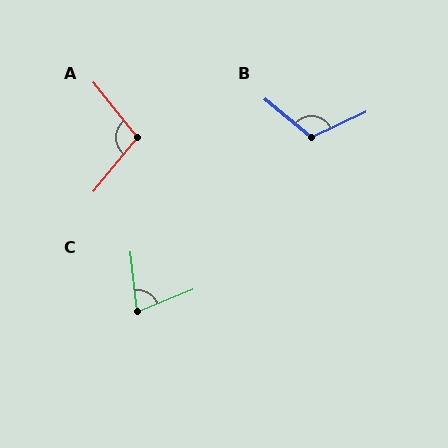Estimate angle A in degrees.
Approximately 102 degrees.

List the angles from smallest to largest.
C (74°), A (102°), B (115°).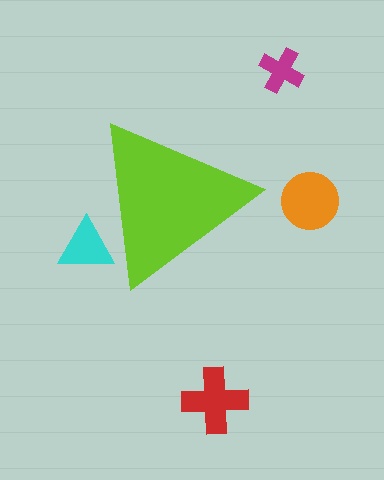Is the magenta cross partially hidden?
No, the magenta cross is fully visible.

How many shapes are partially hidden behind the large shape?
1 shape is partially hidden.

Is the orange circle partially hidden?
No, the orange circle is fully visible.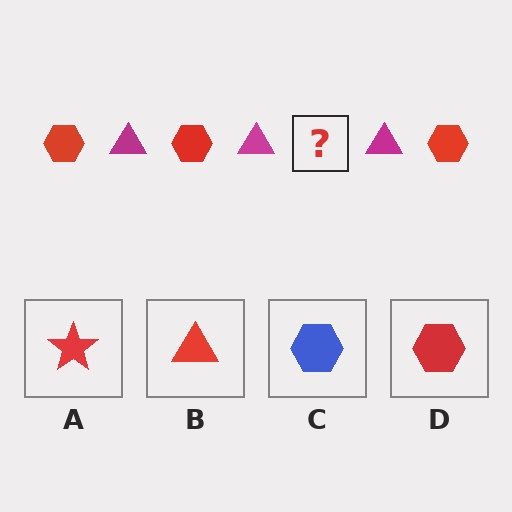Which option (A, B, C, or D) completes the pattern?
D.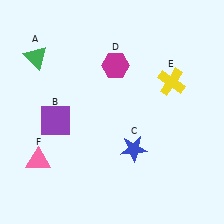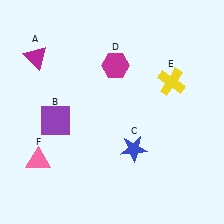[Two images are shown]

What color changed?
The triangle (A) changed from green in Image 1 to magenta in Image 2.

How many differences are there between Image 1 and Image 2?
There is 1 difference between the two images.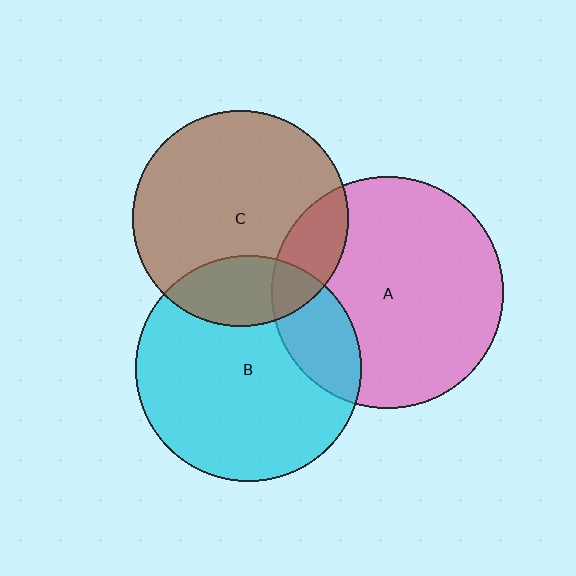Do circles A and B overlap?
Yes.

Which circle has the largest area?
Circle A (pink).